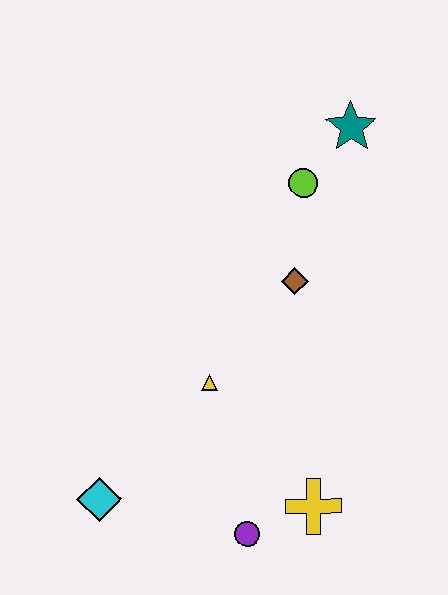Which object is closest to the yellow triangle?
The brown diamond is closest to the yellow triangle.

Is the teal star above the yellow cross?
Yes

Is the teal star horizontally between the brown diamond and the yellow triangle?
No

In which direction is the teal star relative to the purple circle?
The teal star is above the purple circle.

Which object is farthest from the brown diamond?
The cyan diamond is farthest from the brown diamond.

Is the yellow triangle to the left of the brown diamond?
Yes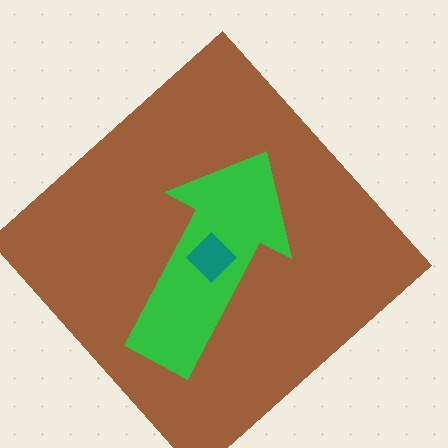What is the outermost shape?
The brown diamond.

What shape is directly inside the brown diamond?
The green arrow.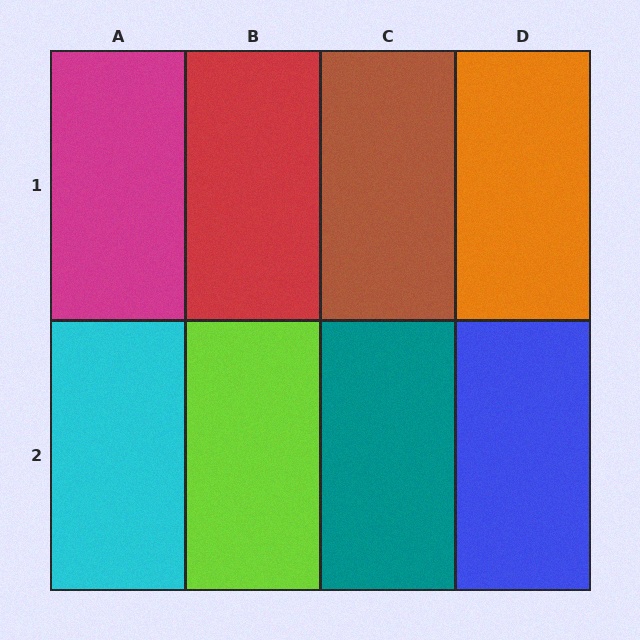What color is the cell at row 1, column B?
Red.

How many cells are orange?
1 cell is orange.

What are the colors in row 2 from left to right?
Cyan, lime, teal, blue.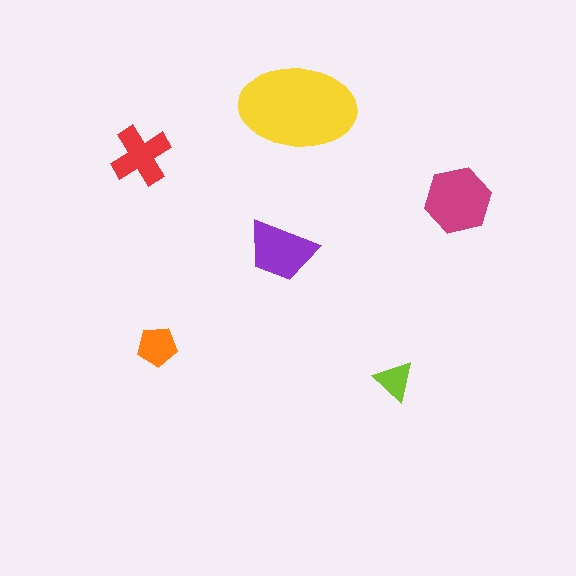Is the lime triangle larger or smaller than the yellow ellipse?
Smaller.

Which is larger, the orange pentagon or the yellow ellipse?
The yellow ellipse.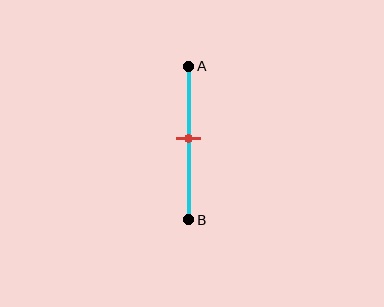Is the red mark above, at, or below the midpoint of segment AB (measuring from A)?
The red mark is above the midpoint of segment AB.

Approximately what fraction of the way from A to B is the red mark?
The red mark is approximately 45% of the way from A to B.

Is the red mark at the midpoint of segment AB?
No, the mark is at about 45% from A, not at the 50% midpoint.